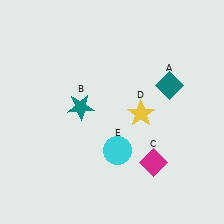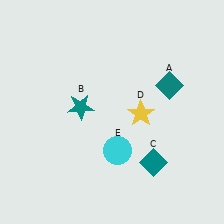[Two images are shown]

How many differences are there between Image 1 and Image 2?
There is 1 difference between the two images.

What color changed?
The diamond (C) changed from magenta in Image 1 to teal in Image 2.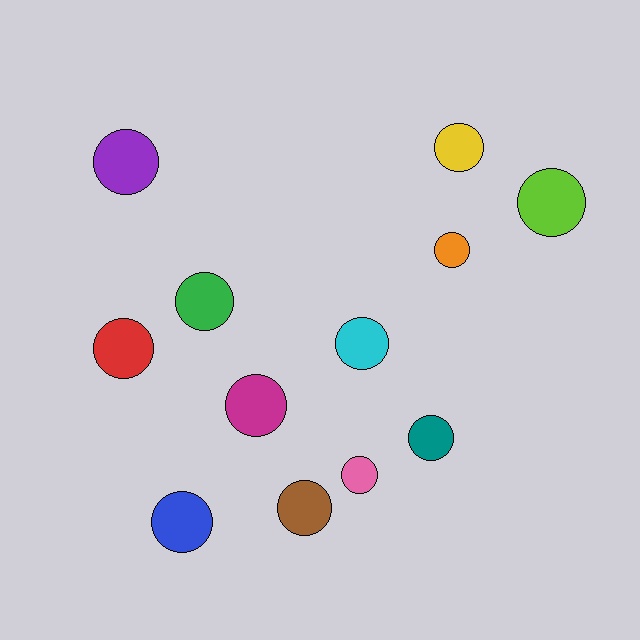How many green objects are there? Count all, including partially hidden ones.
There is 1 green object.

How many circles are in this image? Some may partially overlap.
There are 12 circles.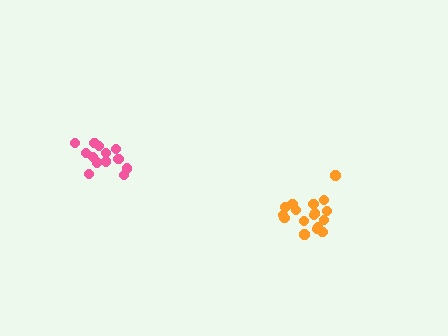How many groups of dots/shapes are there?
There are 2 groups.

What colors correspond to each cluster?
The clusters are colored: orange, pink.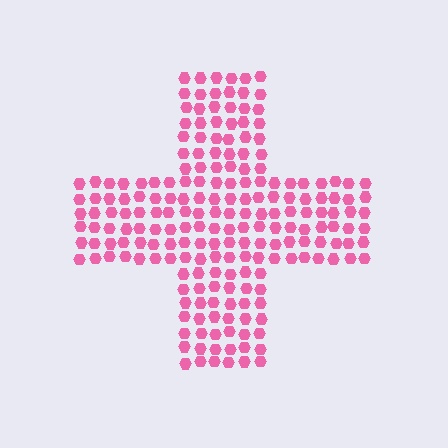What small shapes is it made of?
It is made of small hexagons.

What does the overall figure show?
The overall figure shows a cross.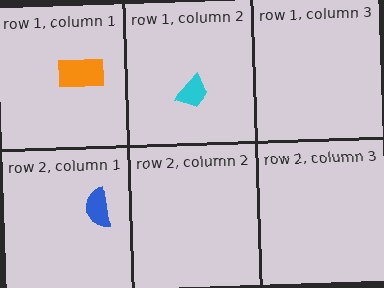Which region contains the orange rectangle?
The row 1, column 1 region.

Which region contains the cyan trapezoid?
The row 1, column 2 region.